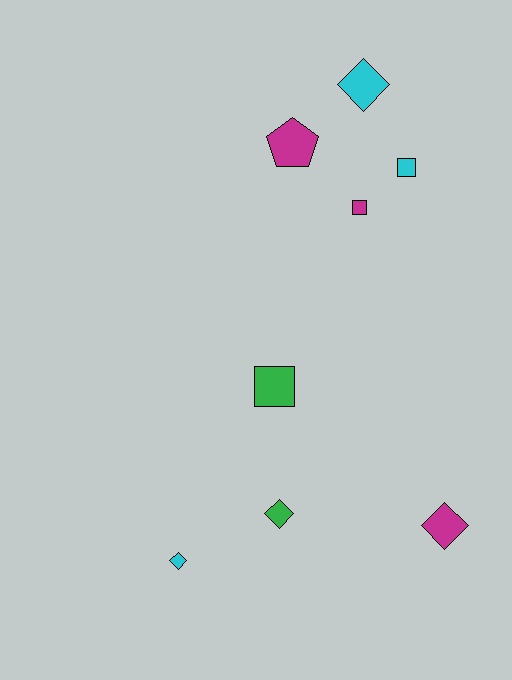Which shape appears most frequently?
Diamond, with 4 objects.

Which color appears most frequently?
Magenta, with 3 objects.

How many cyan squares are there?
There is 1 cyan square.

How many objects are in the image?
There are 8 objects.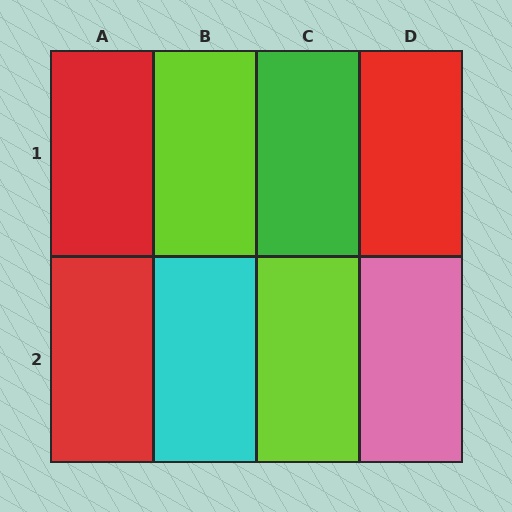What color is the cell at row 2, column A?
Red.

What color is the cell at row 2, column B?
Cyan.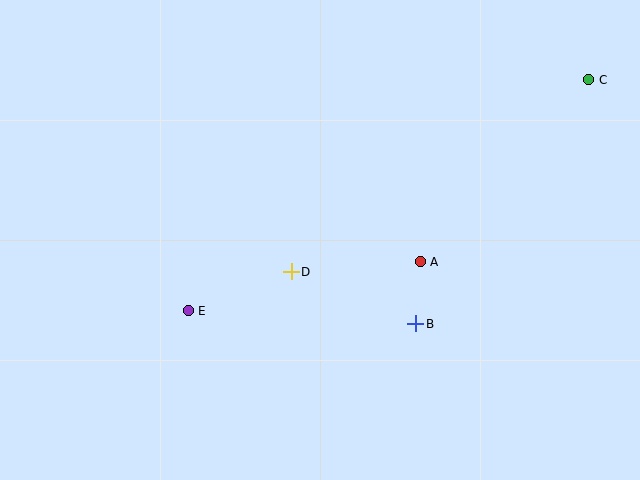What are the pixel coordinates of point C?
Point C is at (589, 80).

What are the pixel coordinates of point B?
Point B is at (416, 324).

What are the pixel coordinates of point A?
Point A is at (420, 262).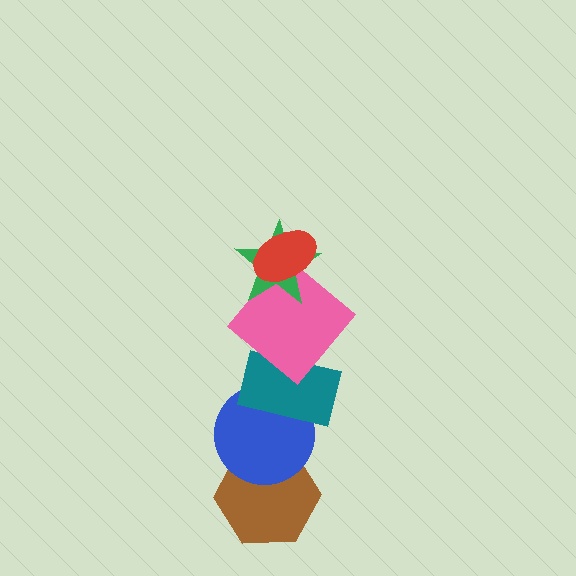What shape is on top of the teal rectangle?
The pink diamond is on top of the teal rectangle.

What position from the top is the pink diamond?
The pink diamond is 3rd from the top.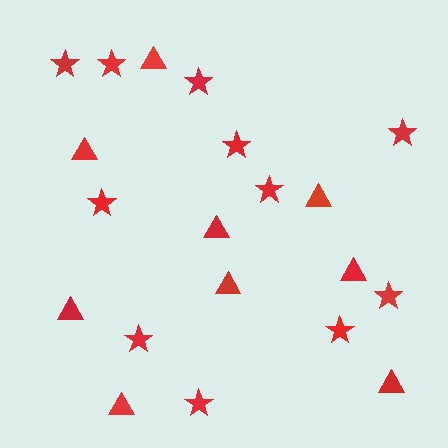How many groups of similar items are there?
There are 2 groups: one group of stars (11) and one group of triangles (9).